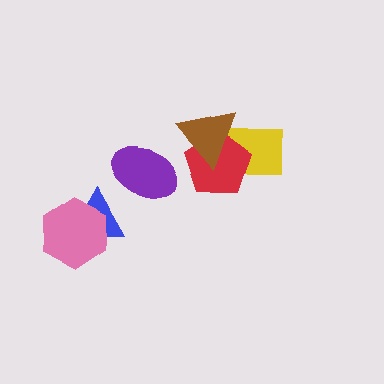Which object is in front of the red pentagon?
The brown triangle is in front of the red pentagon.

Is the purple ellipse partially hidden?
No, no other shape covers it.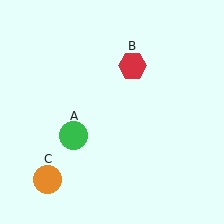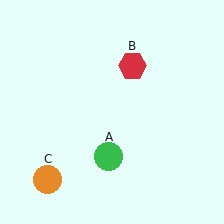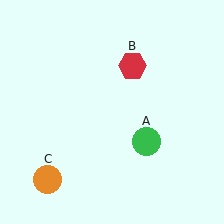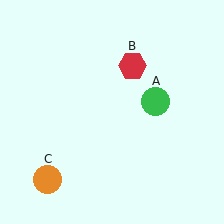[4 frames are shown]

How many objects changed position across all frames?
1 object changed position: green circle (object A).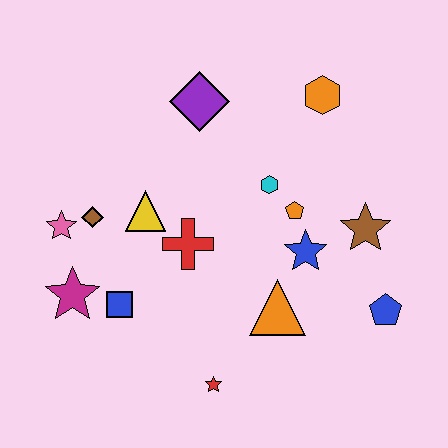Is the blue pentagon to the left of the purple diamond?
No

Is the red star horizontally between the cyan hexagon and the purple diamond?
Yes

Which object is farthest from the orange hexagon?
The magenta star is farthest from the orange hexagon.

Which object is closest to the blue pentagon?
The brown star is closest to the blue pentagon.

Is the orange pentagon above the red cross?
Yes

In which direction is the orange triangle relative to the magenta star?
The orange triangle is to the right of the magenta star.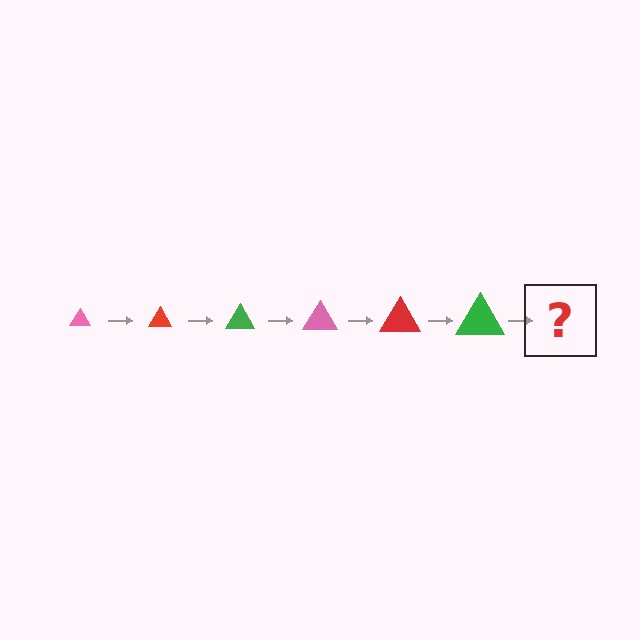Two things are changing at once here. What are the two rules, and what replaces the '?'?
The two rules are that the triangle grows larger each step and the color cycles through pink, red, and green. The '?' should be a pink triangle, larger than the previous one.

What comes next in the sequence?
The next element should be a pink triangle, larger than the previous one.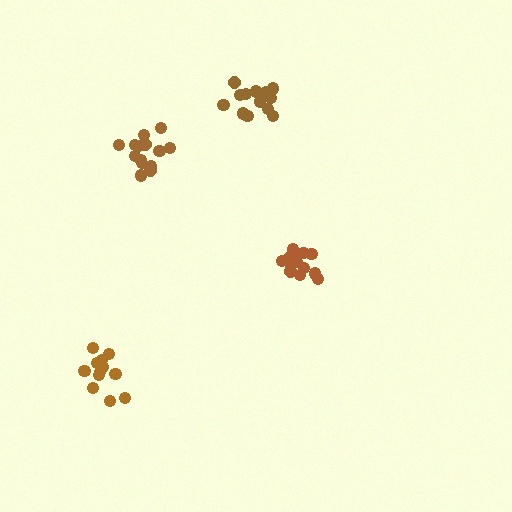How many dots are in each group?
Group 1: 12 dots, Group 2: 13 dots, Group 3: 15 dots, Group 4: 14 dots (54 total).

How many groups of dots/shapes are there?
There are 4 groups.